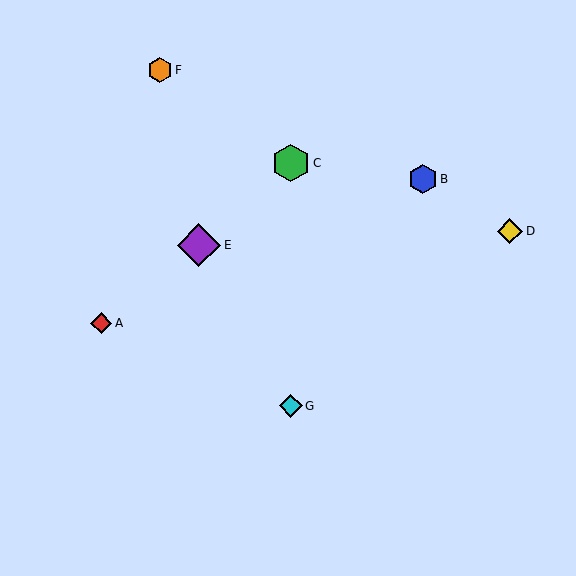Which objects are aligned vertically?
Objects C, G are aligned vertically.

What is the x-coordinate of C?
Object C is at x≈291.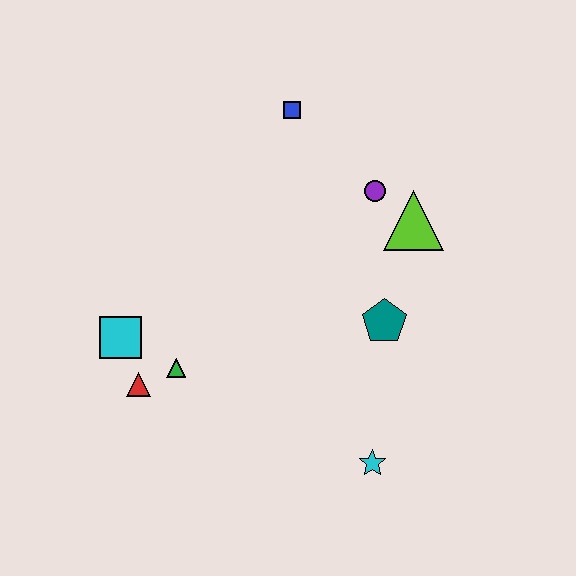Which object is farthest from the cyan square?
The lime triangle is farthest from the cyan square.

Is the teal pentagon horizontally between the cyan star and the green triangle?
No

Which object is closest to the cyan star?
The teal pentagon is closest to the cyan star.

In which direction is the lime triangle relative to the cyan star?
The lime triangle is above the cyan star.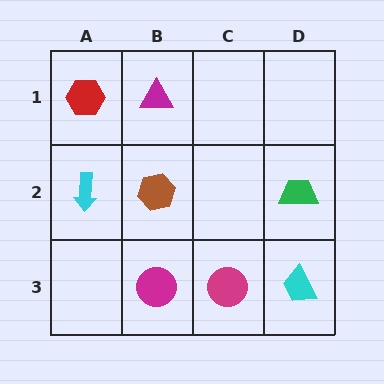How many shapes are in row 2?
3 shapes.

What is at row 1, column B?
A magenta triangle.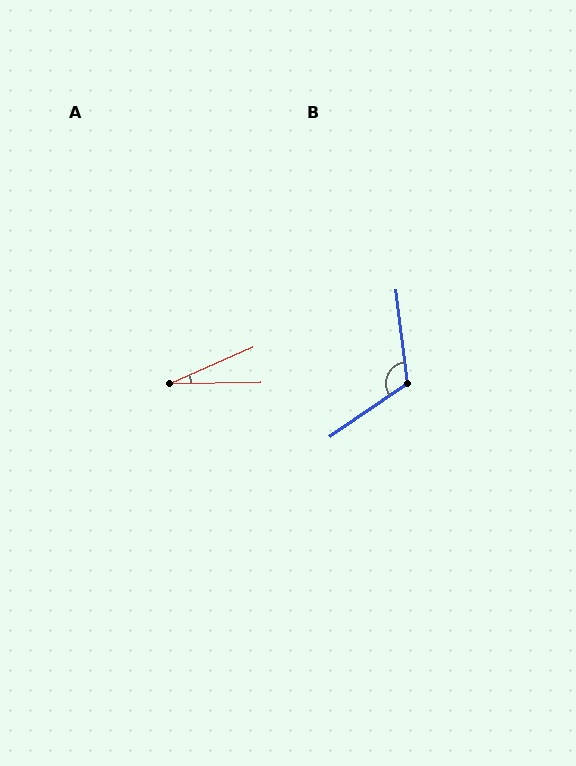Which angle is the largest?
B, at approximately 117 degrees.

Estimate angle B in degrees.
Approximately 117 degrees.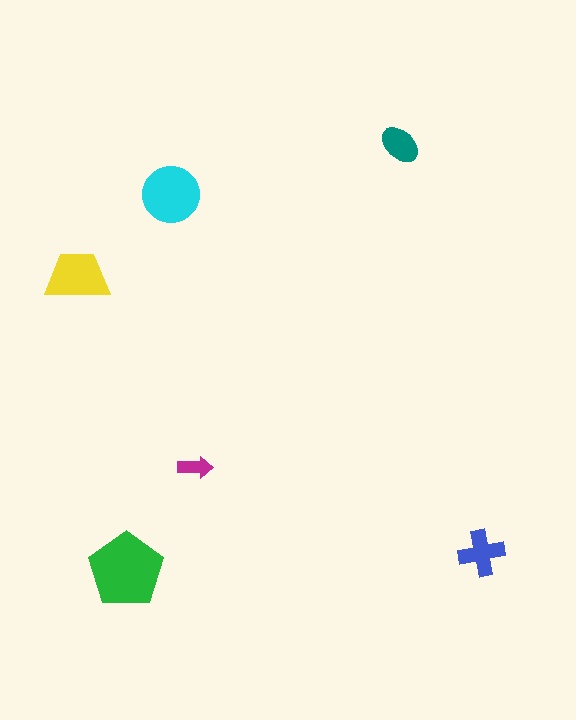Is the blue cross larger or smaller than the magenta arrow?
Larger.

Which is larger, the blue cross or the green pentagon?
The green pentagon.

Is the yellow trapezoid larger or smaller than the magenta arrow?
Larger.